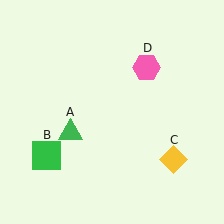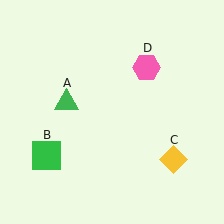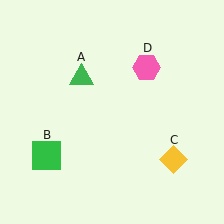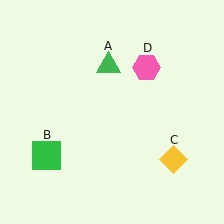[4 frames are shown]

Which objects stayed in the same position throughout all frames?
Green square (object B) and yellow diamond (object C) and pink hexagon (object D) remained stationary.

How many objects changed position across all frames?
1 object changed position: green triangle (object A).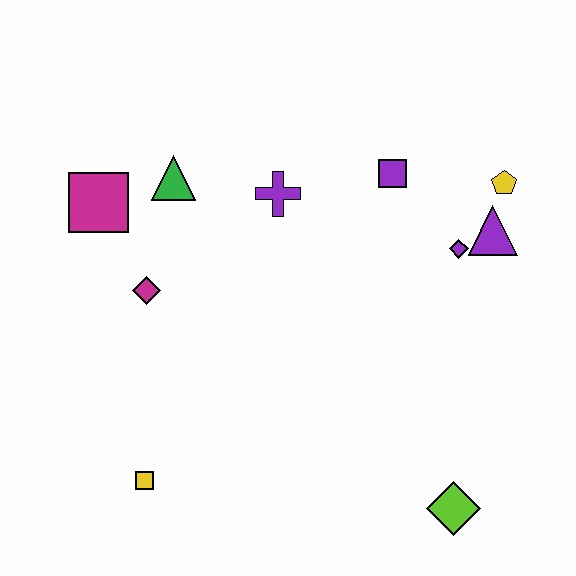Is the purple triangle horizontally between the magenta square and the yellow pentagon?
Yes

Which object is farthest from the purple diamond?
The yellow square is farthest from the purple diamond.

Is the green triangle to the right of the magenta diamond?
Yes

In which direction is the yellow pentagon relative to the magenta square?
The yellow pentagon is to the right of the magenta square.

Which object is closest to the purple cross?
The green triangle is closest to the purple cross.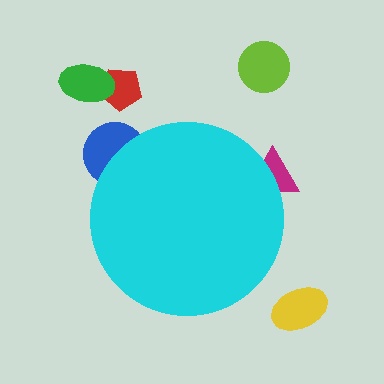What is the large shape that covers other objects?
A cyan circle.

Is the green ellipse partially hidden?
No, the green ellipse is fully visible.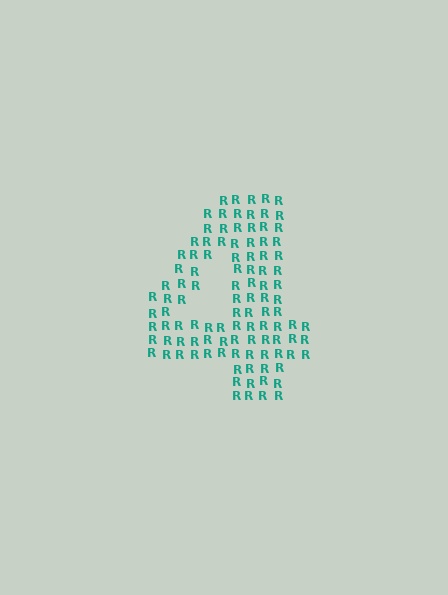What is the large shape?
The large shape is the digit 4.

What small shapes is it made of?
It is made of small letter R's.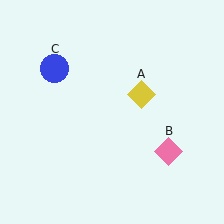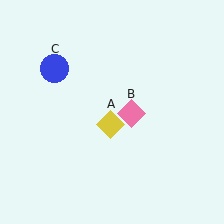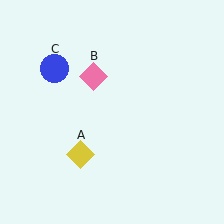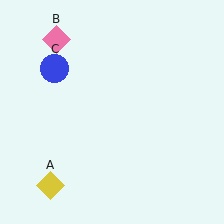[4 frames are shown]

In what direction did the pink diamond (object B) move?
The pink diamond (object B) moved up and to the left.